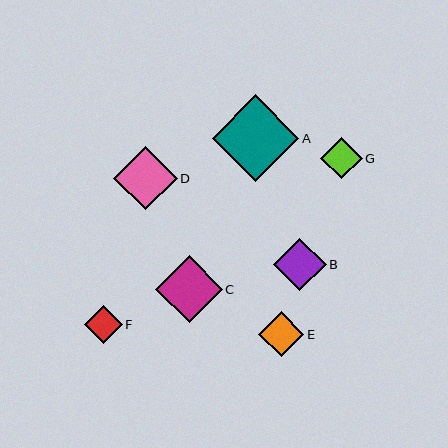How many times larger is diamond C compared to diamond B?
Diamond C is approximately 1.3 times the size of diamond B.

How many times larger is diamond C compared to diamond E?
Diamond C is approximately 1.5 times the size of diamond E.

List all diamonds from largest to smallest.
From largest to smallest: A, C, D, B, E, G, F.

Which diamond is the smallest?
Diamond F is the smallest with a size of approximately 38 pixels.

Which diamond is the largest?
Diamond A is the largest with a size of approximately 87 pixels.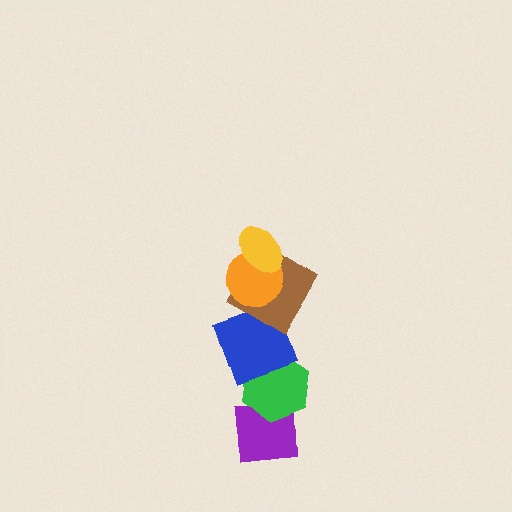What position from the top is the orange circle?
The orange circle is 2nd from the top.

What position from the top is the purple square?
The purple square is 6th from the top.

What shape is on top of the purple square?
The green hexagon is on top of the purple square.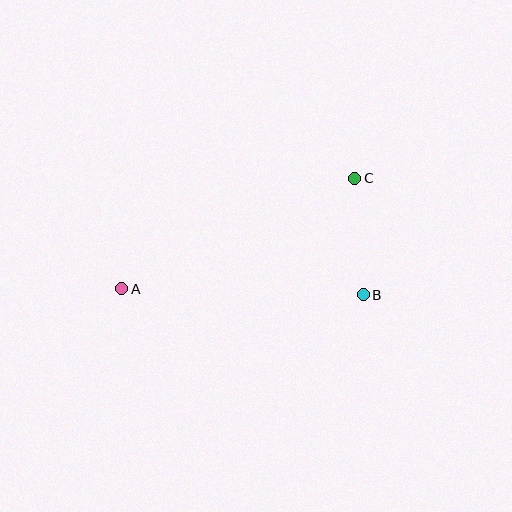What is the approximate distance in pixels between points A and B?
The distance between A and B is approximately 242 pixels.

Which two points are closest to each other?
Points B and C are closest to each other.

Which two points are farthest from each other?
Points A and C are farthest from each other.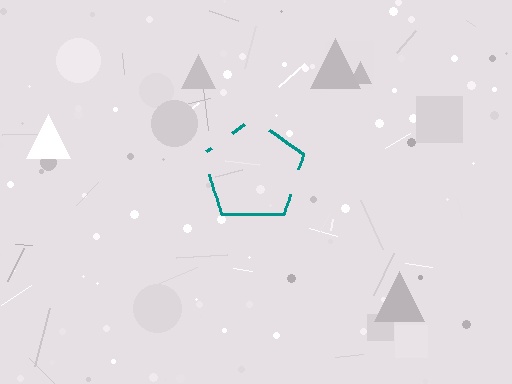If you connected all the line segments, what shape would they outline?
They would outline a pentagon.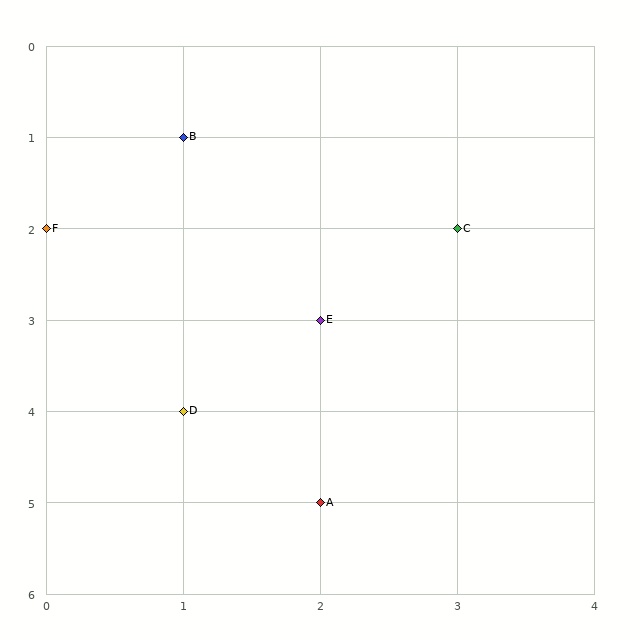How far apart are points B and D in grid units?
Points B and D are 3 rows apart.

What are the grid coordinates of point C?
Point C is at grid coordinates (3, 2).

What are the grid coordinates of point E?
Point E is at grid coordinates (2, 3).